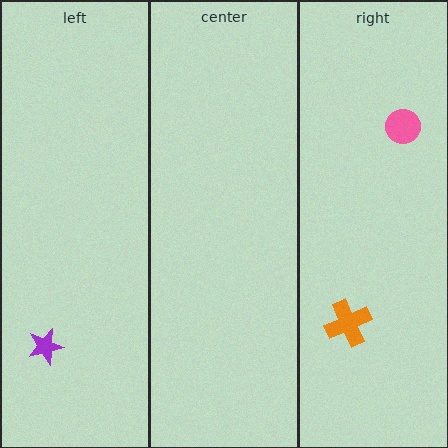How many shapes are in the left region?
1.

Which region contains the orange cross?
The right region.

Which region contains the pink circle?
The right region.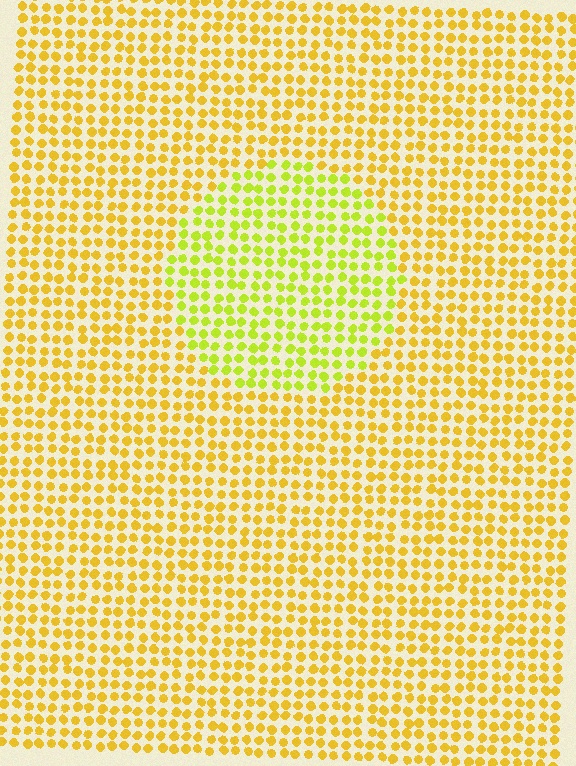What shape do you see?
I see a circle.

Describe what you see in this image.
The image is filled with small yellow elements in a uniform arrangement. A circle-shaped region is visible where the elements are tinted to a slightly different hue, forming a subtle color boundary.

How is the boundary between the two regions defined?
The boundary is defined purely by a slight shift in hue (about 29 degrees). Spacing, size, and orientation are identical on both sides.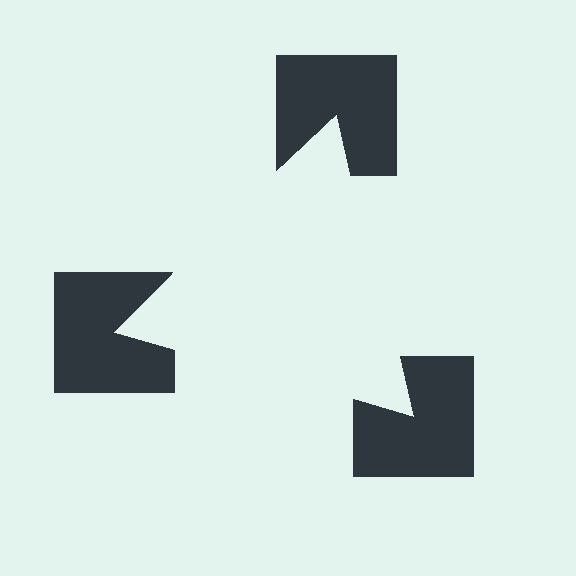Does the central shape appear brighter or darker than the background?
It typically appears slightly brighter than the background, even though no actual brightness change is drawn.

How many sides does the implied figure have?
3 sides.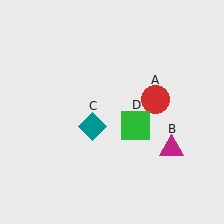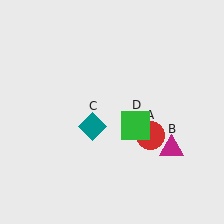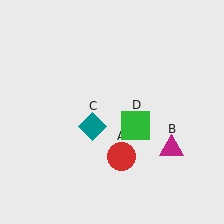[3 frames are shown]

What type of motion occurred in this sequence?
The red circle (object A) rotated clockwise around the center of the scene.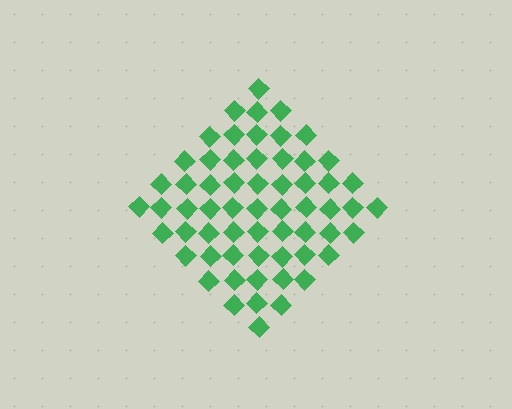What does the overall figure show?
The overall figure shows a diamond.